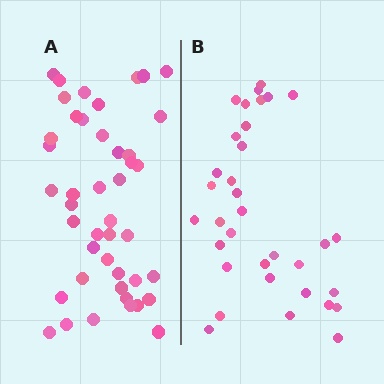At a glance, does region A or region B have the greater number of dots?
Region A (the left region) has more dots.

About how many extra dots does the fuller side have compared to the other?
Region A has roughly 10 or so more dots than region B.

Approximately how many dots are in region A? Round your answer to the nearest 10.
About 40 dots. (The exact count is 44, which rounds to 40.)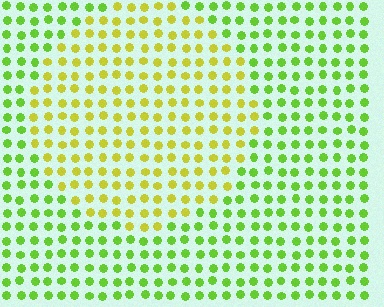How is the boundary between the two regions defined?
The boundary is defined purely by a slight shift in hue (about 36 degrees). Spacing, size, and orientation are identical on both sides.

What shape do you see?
I see a circle.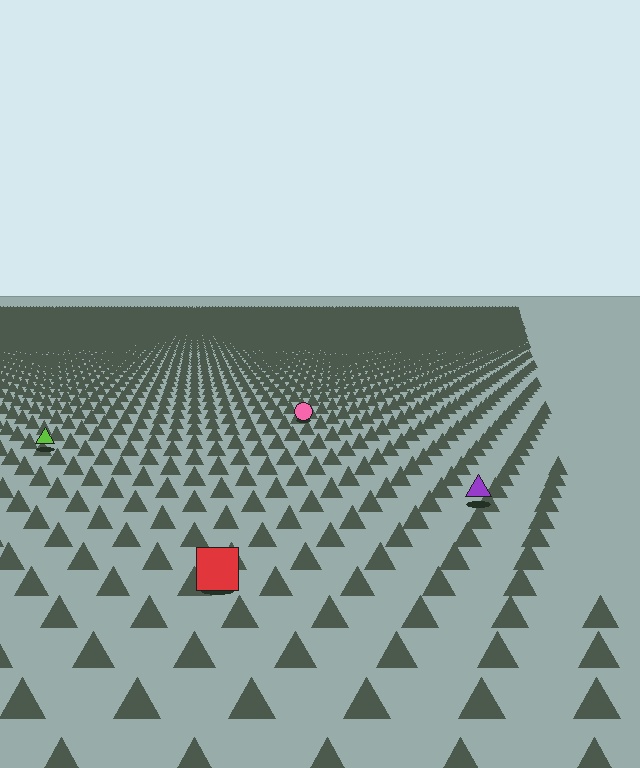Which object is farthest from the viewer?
The pink circle is farthest from the viewer. It appears smaller and the ground texture around it is denser.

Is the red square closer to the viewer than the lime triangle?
Yes. The red square is closer — you can tell from the texture gradient: the ground texture is coarser near it.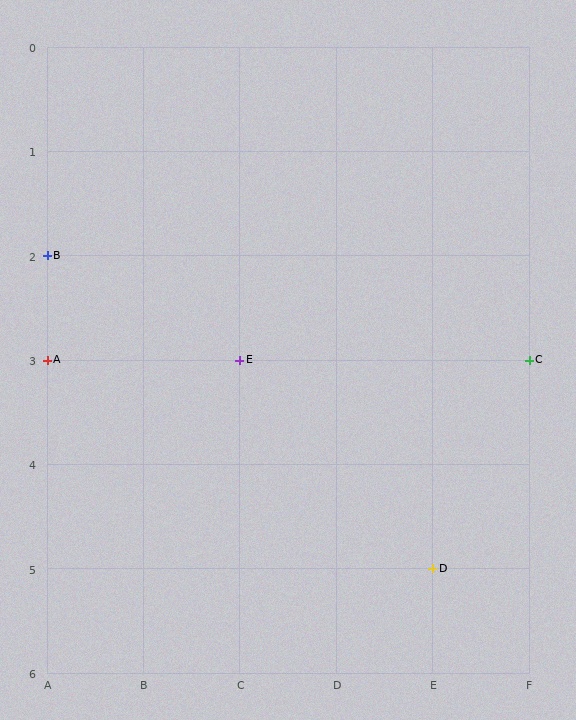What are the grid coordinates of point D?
Point D is at grid coordinates (E, 5).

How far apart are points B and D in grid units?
Points B and D are 4 columns and 3 rows apart (about 5.0 grid units diagonally).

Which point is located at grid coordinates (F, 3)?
Point C is at (F, 3).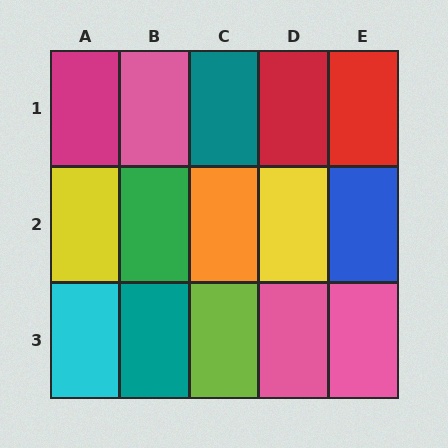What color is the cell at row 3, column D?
Pink.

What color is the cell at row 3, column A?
Cyan.